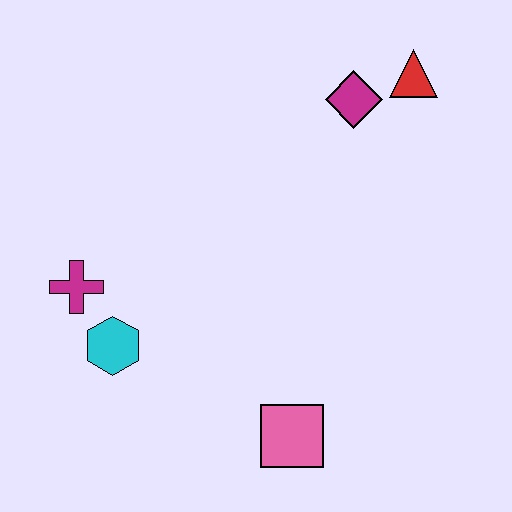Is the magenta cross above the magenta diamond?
No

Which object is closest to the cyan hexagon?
The magenta cross is closest to the cyan hexagon.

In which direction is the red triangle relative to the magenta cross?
The red triangle is to the right of the magenta cross.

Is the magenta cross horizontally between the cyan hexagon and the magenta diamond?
No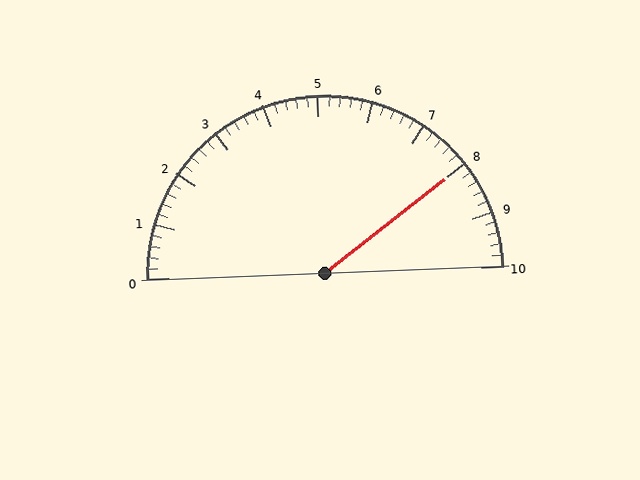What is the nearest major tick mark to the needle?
The nearest major tick mark is 8.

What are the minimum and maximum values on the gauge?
The gauge ranges from 0 to 10.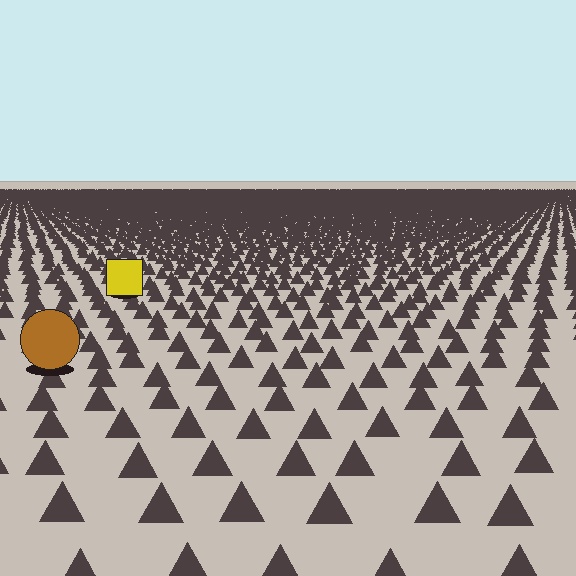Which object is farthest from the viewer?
The yellow square is farthest from the viewer. It appears smaller and the ground texture around it is denser.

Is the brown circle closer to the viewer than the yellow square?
Yes. The brown circle is closer — you can tell from the texture gradient: the ground texture is coarser near it.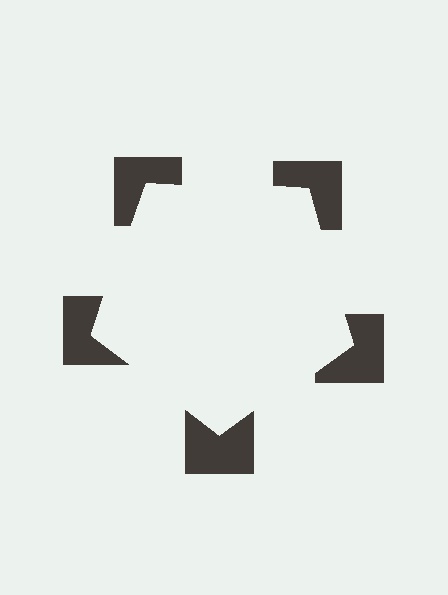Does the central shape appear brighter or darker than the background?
It typically appears slightly brighter than the background, even though no actual brightness change is drawn.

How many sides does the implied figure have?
5 sides.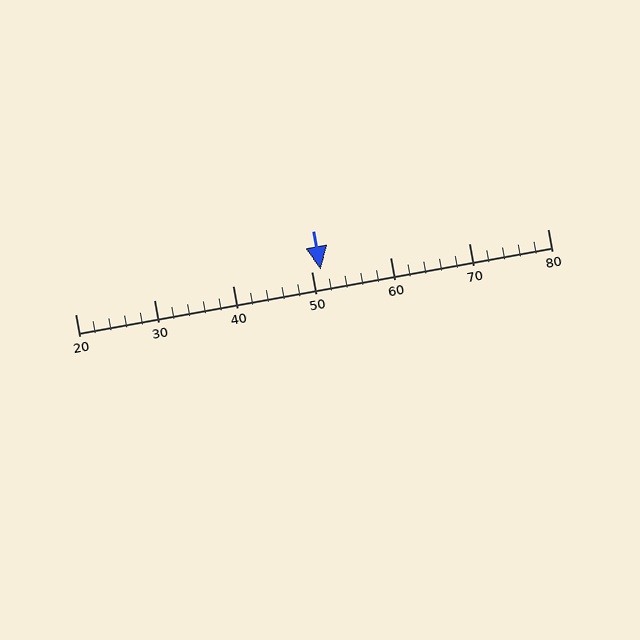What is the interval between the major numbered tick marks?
The major tick marks are spaced 10 units apart.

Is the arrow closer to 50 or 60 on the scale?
The arrow is closer to 50.